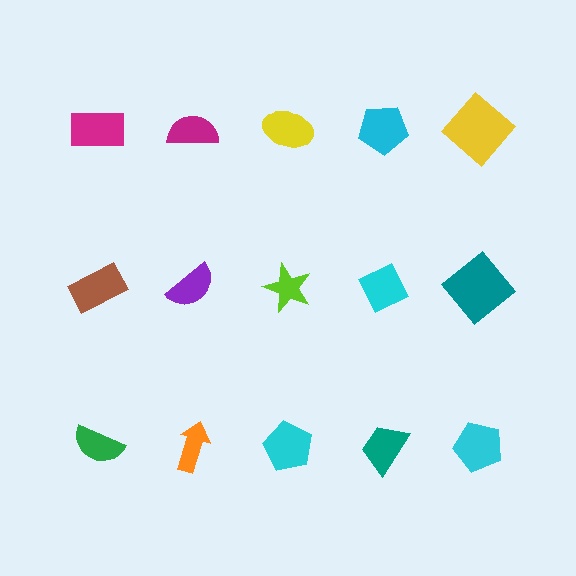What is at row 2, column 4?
A cyan diamond.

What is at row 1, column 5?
A yellow diamond.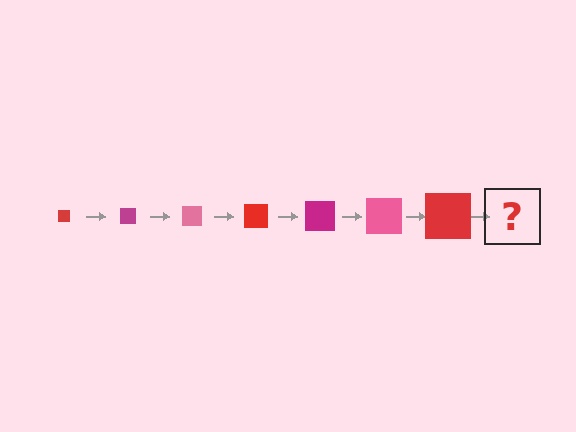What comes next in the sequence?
The next element should be a magenta square, larger than the previous one.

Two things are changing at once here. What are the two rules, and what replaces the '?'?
The two rules are that the square grows larger each step and the color cycles through red, magenta, and pink. The '?' should be a magenta square, larger than the previous one.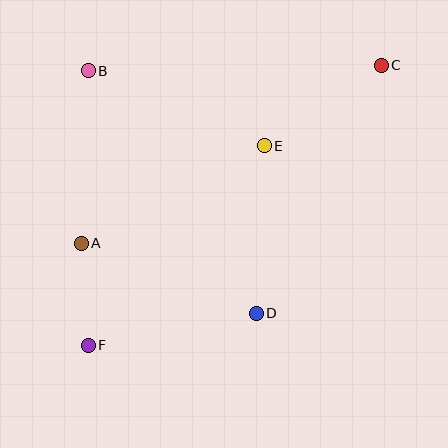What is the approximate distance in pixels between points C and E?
The distance between C and E is approximately 142 pixels.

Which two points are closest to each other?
Points A and F are closest to each other.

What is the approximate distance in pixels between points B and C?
The distance between B and C is approximately 293 pixels.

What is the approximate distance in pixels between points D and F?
The distance between D and F is approximately 171 pixels.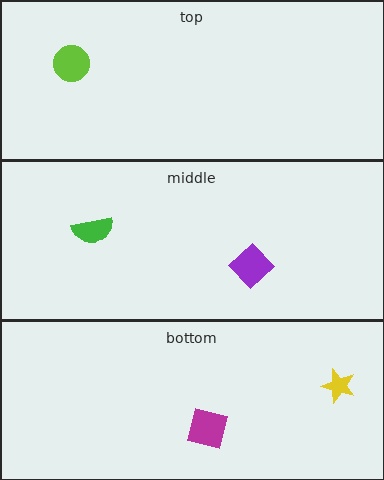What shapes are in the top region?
The lime circle.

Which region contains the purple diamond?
The middle region.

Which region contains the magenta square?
The bottom region.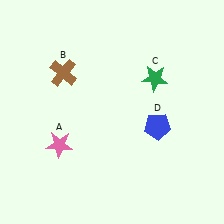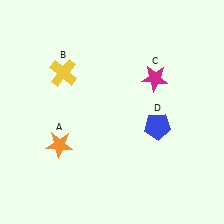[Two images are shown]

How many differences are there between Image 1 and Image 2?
There are 3 differences between the two images.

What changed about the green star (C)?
In Image 1, C is green. In Image 2, it changed to magenta.